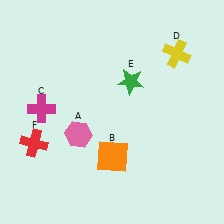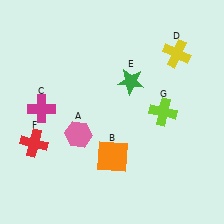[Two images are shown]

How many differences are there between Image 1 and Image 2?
There is 1 difference between the two images.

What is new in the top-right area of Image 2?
A lime cross (G) was added in the top-right area of Image 2.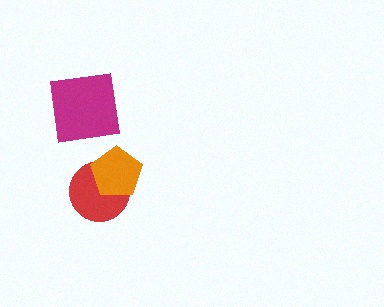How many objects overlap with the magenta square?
0 objects overlap with the magenta square.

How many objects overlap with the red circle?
1 object overlaps with the red circle.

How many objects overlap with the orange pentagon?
1 object overlaps with the orange pentagon.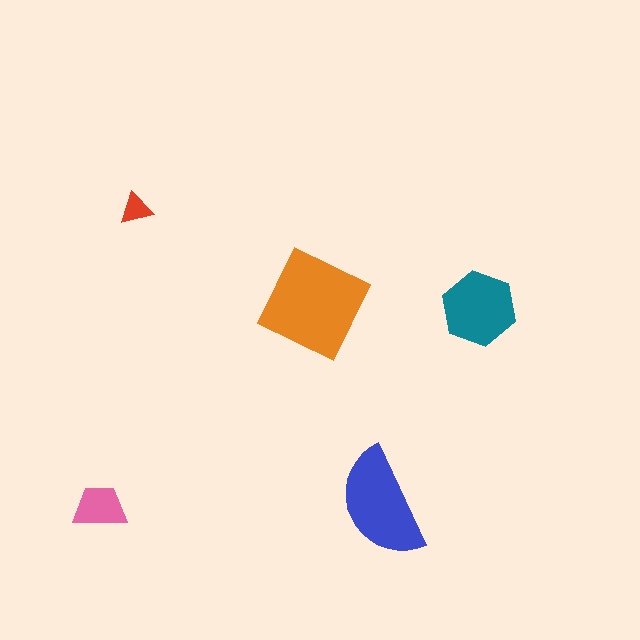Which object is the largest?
The orange diamond.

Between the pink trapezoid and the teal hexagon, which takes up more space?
The teal hexagon.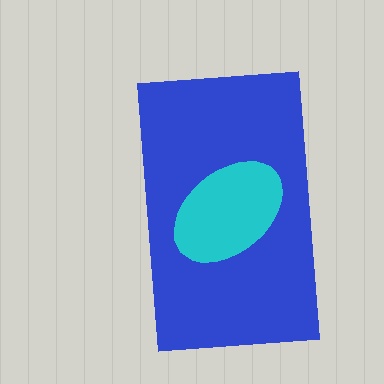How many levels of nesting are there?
2.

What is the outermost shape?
The blue rectangle.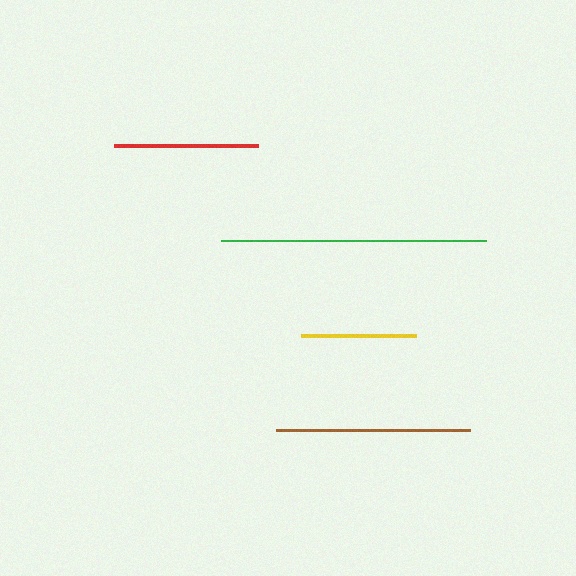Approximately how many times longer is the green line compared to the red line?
The green line is approximately 1.8 times the length of the red line.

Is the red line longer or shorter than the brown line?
The brown line is longer than the red line.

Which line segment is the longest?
The green line is the longest at approximately 265 pixels.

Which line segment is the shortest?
The yellow line is the shortest at approximately 115 pixels.